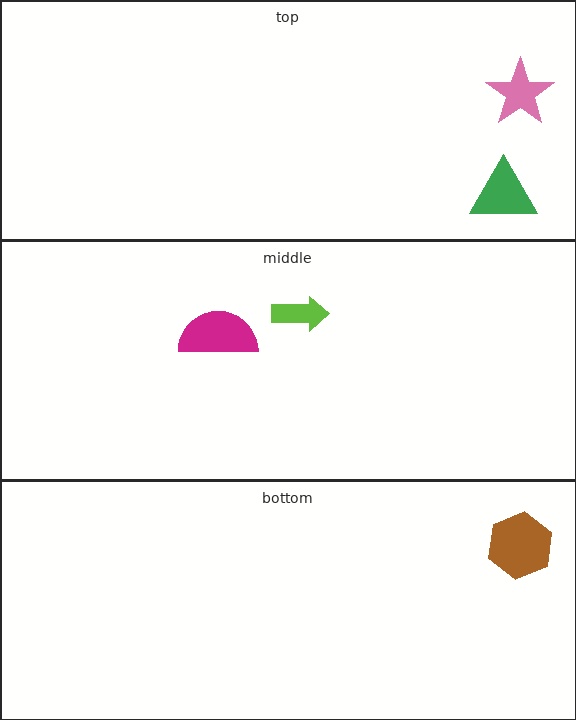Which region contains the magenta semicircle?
The middle region.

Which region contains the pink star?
The top region.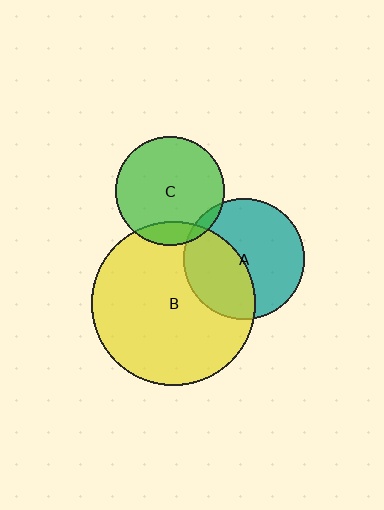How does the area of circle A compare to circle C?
Approximately 1.2 times.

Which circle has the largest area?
Circle B (yellow).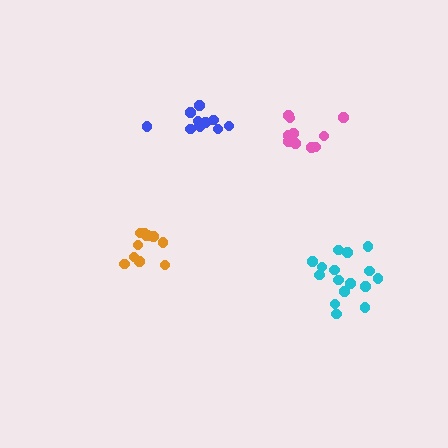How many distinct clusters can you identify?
There are 4 distinct clusters.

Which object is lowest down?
The cyan cluster is bottommost.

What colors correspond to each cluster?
The clusters are colored: pink, blue, cyan, orange.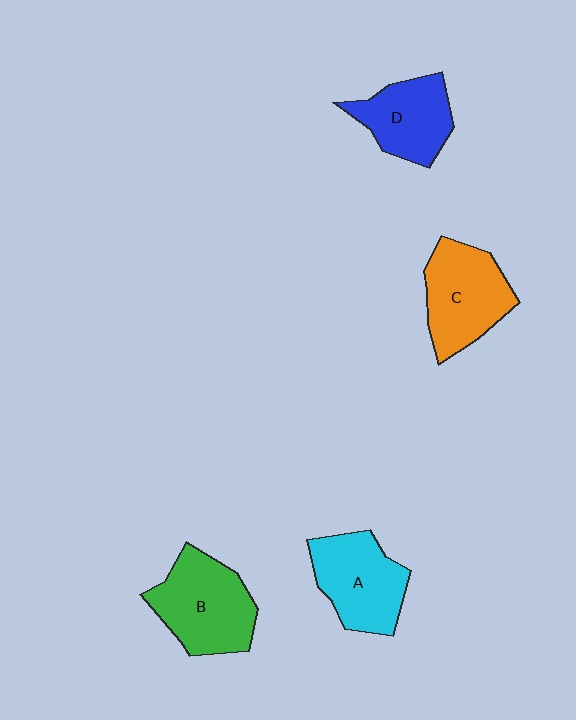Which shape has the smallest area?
Shape D (blue).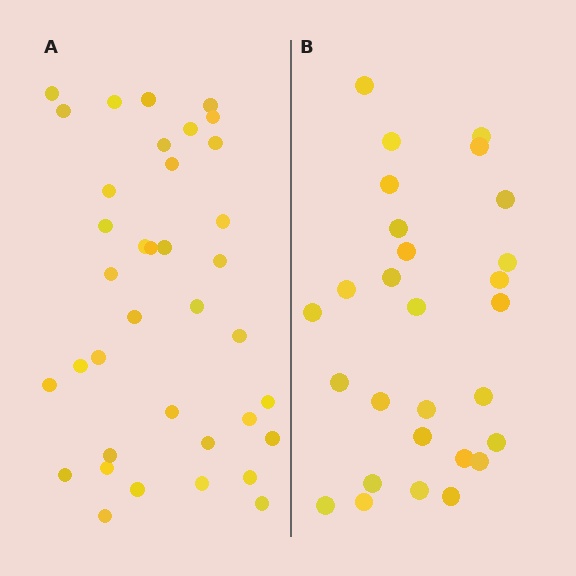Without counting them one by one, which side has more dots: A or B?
Region A (the left region) has more dots.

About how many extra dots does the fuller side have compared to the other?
Region A has roughly 8 or so more dots than region B.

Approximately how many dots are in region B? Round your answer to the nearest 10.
About 30 dots. (The exact count is 28, which rounds to 30.)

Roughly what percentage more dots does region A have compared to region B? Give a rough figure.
About 30% more.